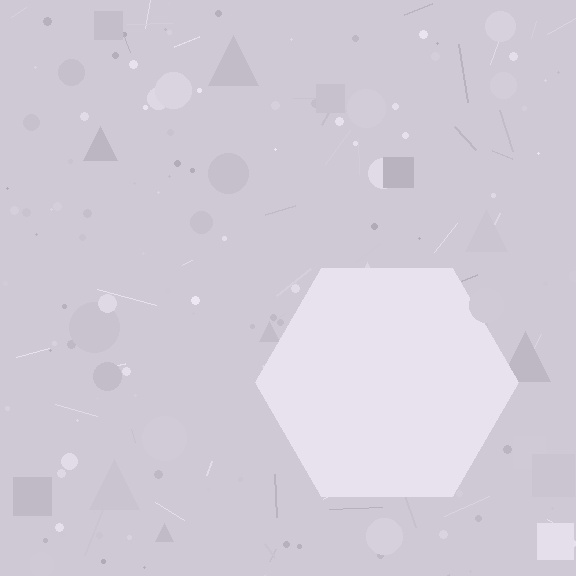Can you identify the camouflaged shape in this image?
The camouflaged shape is a hexagon.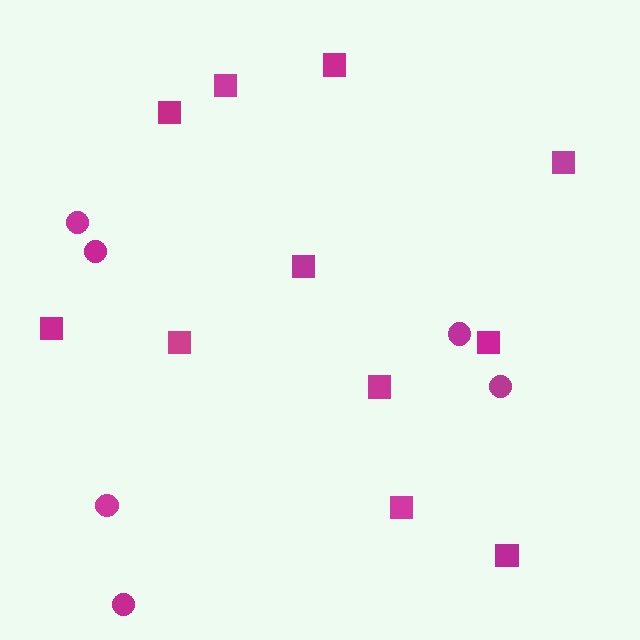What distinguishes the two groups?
There are 2 groups: one group of circles (6) and one group of squares (11).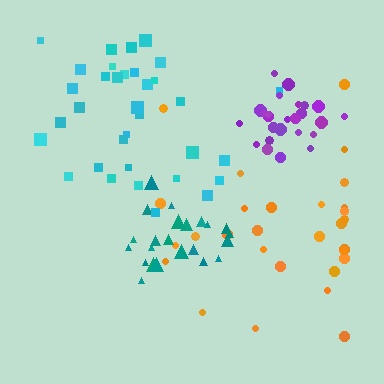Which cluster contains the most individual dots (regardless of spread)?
Cyan (34).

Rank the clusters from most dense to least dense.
purple, teal, cyan, orange.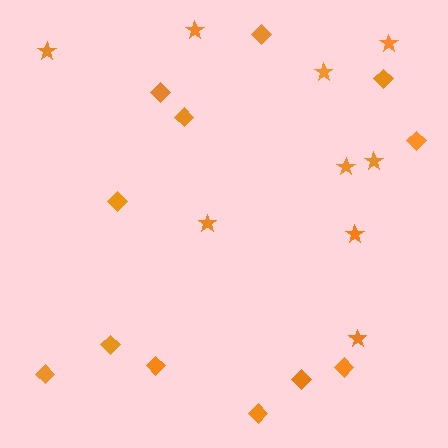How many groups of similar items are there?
There are 2 groups: one group of stars (9) and one group of diamonds (12).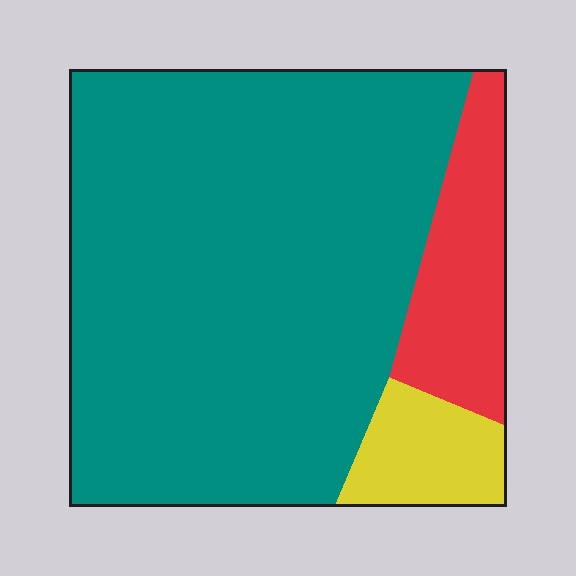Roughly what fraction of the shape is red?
Red covers roughly 15% of the shape.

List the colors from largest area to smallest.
From largest to smallest: teal, red, yellow.